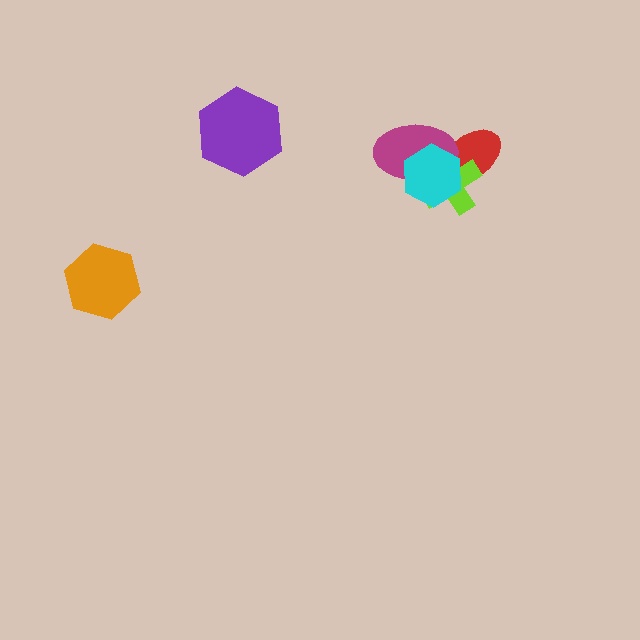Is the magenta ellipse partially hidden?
Yes, it is partially covered by another shape.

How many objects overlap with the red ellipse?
3 objects overlap with the red ellipse.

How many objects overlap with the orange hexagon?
0 objects overlap with the orange hexagon.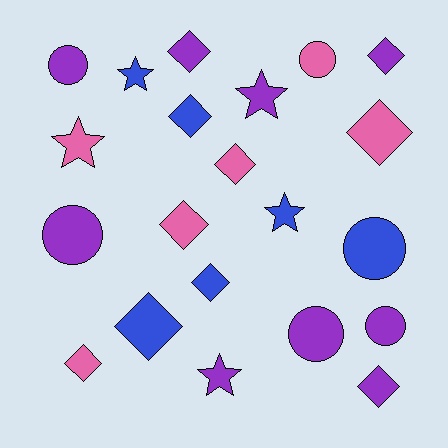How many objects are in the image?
There are 21 objects.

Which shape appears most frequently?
Diamond, with 10 objects.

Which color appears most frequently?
Purple, with 9 objects.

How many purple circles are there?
There are 4 purple circles.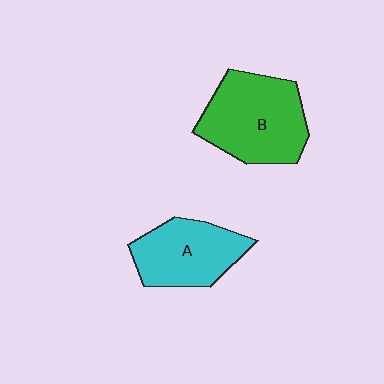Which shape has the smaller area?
Shape A (cyan).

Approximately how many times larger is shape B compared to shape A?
Approximately 1.3 times.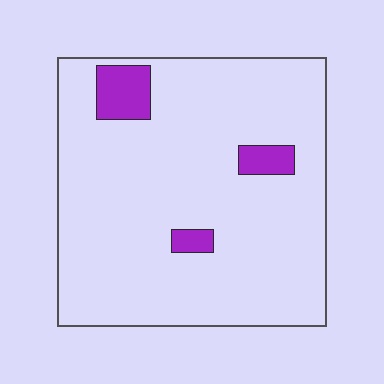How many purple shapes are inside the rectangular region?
3.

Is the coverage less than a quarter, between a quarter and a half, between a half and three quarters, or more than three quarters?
Less than a quarter.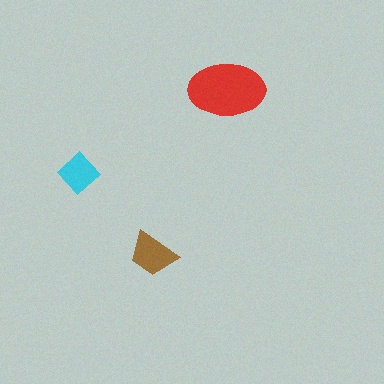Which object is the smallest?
The cyan diamond.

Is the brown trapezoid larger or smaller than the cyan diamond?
Larger.